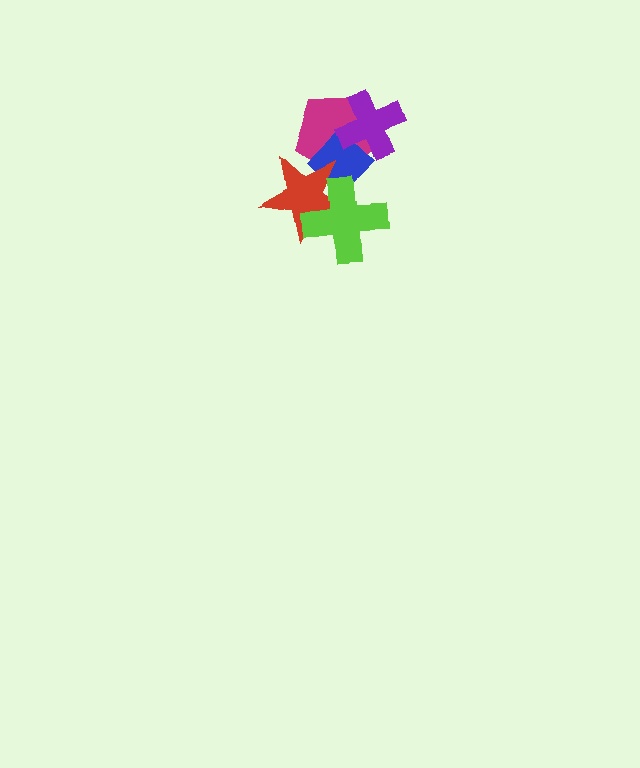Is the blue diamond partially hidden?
Yes, it is partially covered by another shape.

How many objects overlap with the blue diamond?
4 objects overlap with the blue diamond.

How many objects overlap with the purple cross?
2 objects overlap with the purple cross.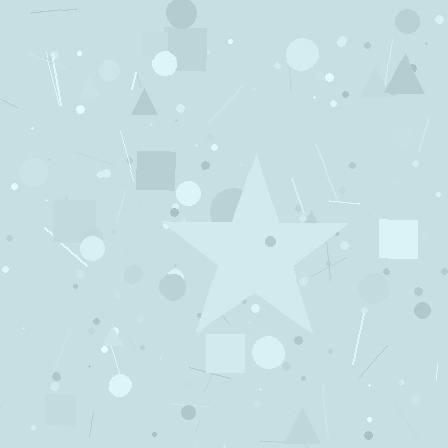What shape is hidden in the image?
A star is hidden in the image.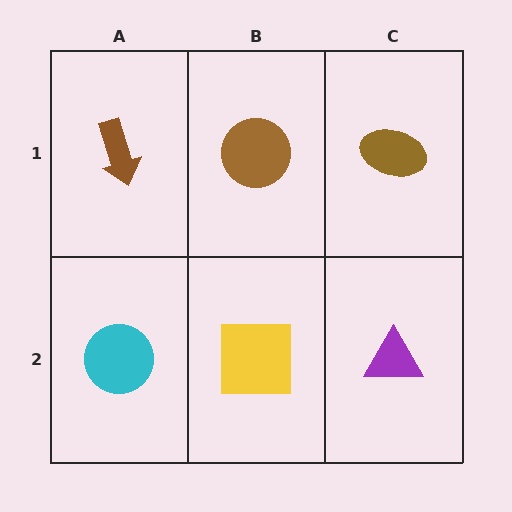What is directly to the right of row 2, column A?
A yellow square.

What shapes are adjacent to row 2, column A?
A brown arrow (row 1, column A), a yellow square (row 2, column B).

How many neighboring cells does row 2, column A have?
2.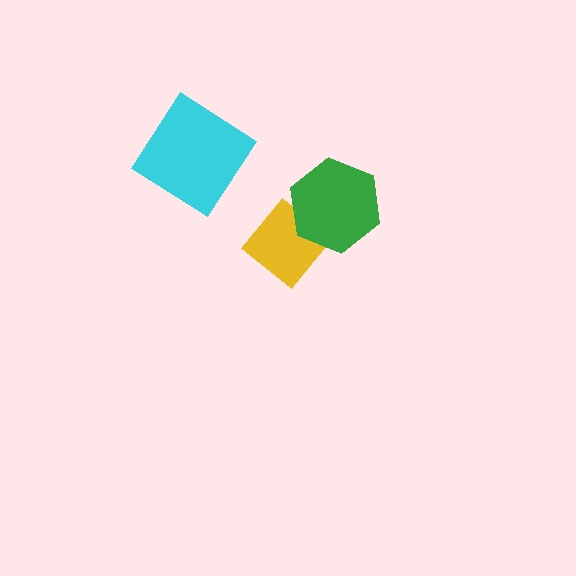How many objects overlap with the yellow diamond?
1 object overlaps with the yellow diamond.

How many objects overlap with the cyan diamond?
0 objects overlap with the cyan diamond.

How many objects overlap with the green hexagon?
1 object overlaps with the green hexagon.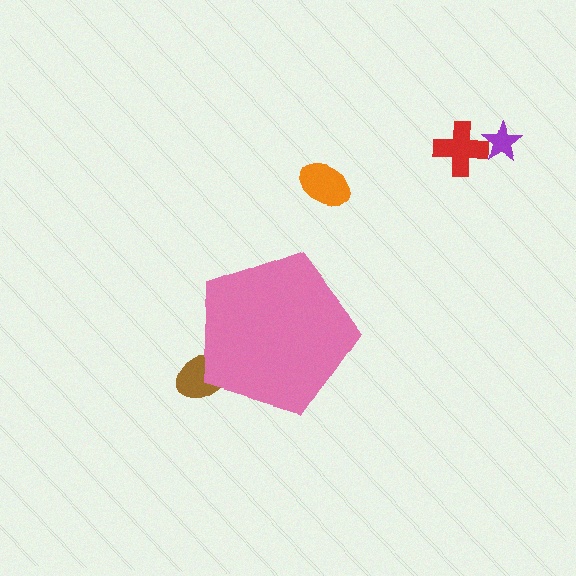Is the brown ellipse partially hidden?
Yes, the brown ellipse is partially hidden behind the pink pentagon.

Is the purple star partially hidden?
No, the purple star is fully visible.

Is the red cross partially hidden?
No, the red cross is fully visible.